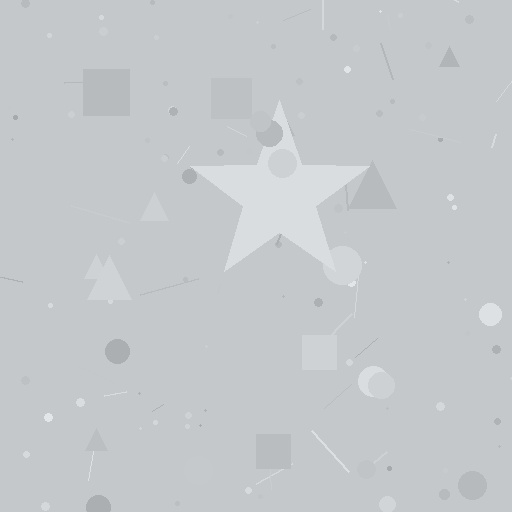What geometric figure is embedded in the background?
A star is embedded in the background.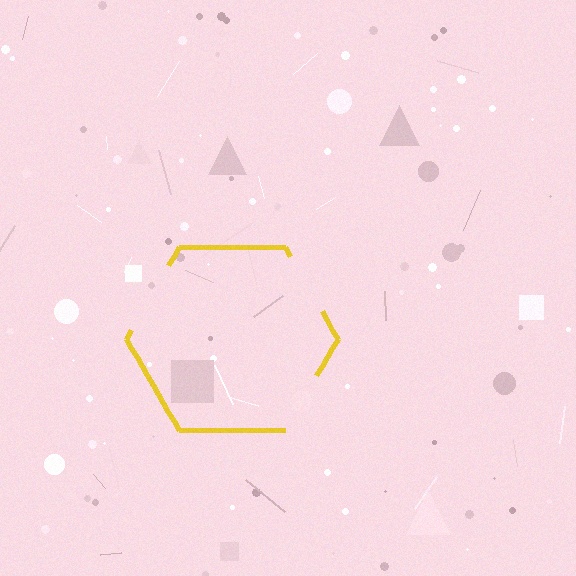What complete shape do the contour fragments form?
The contour fragments form a hexagon.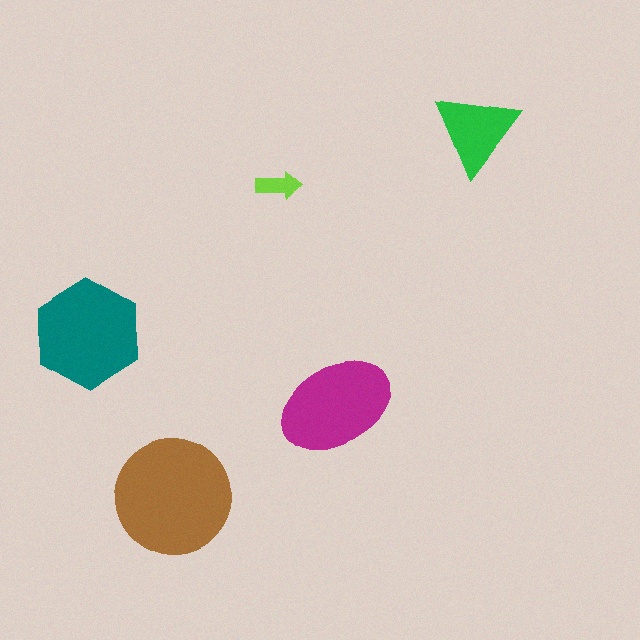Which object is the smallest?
The lime arrow.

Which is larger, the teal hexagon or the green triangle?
The teal hexagon.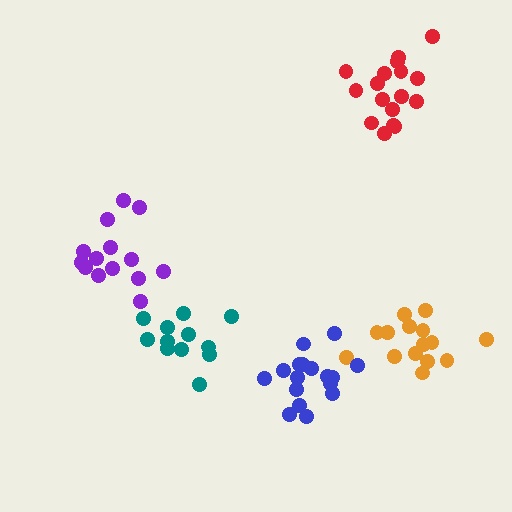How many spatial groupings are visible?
There are 5 spatial groupings.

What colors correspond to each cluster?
The clusters are colored: teal, purple, orange, red, blue.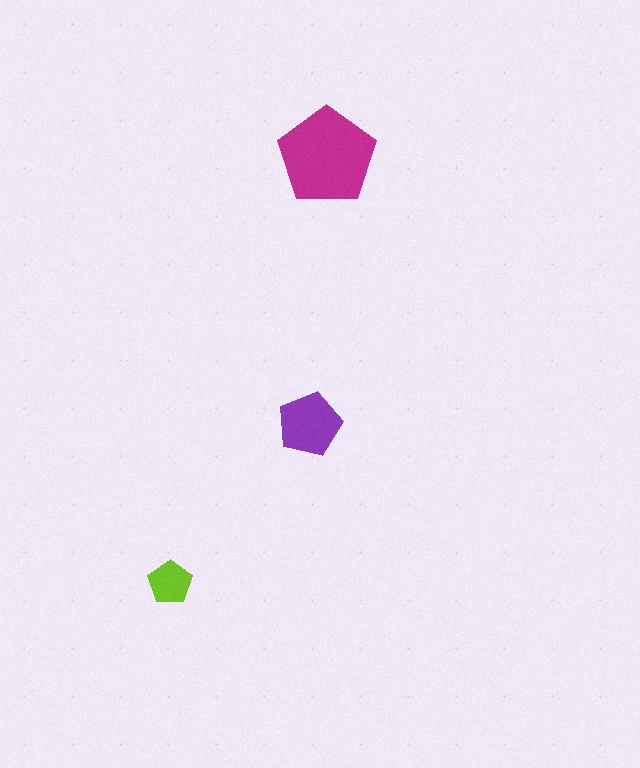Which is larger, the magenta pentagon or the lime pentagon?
The magenta one.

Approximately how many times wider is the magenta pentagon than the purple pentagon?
About 1.5 times wider.